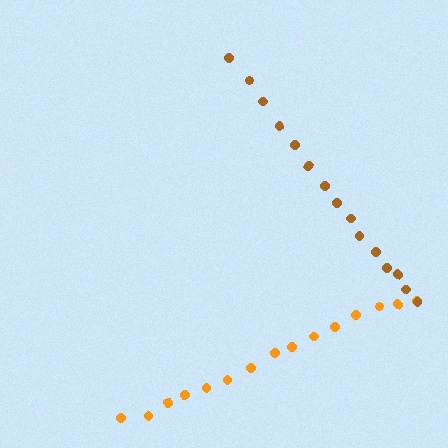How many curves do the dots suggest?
There are 2 distinct paths.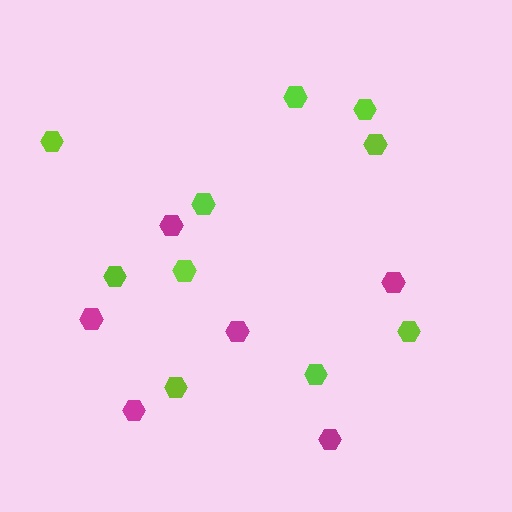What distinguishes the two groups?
There are 2 groups: one group of lime hexagons (10) and one group of magenta hexagons (6).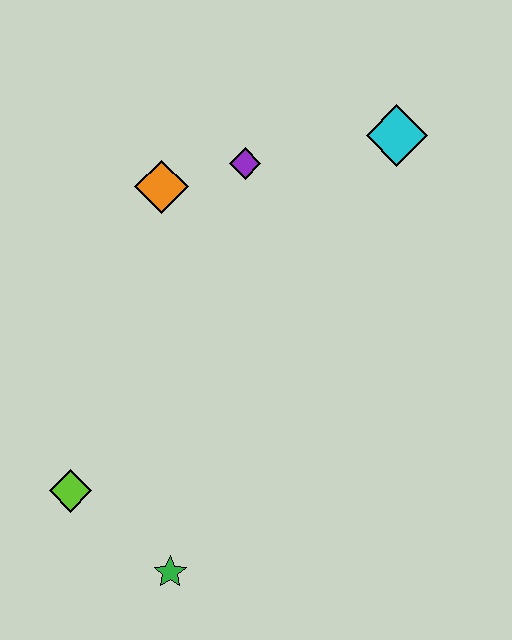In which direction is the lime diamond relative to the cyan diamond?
The lime diamond is below the cyan diamond.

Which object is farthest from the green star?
The cyan diamond is farthest from the green star.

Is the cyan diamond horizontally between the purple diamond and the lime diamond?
No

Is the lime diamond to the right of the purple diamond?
No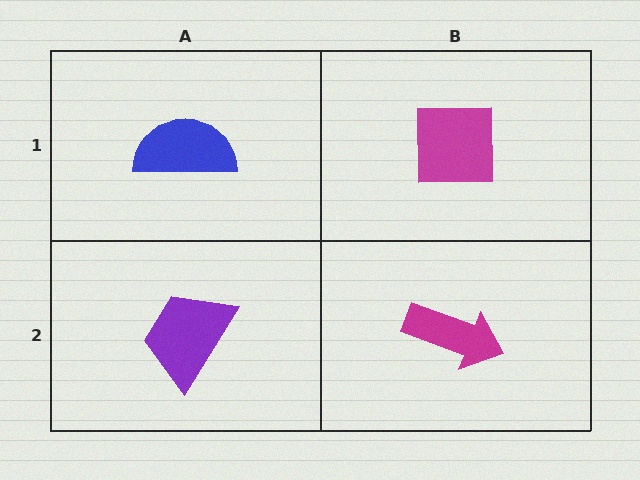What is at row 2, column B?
A magenta arrow.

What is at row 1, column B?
A magenta square.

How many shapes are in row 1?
2 shapes.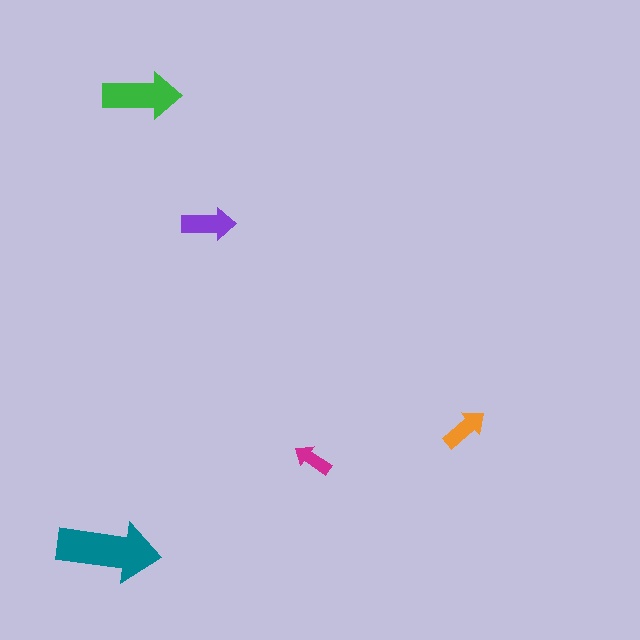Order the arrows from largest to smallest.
the teal one, the green one, the purple one, the orange one, the magenta one.